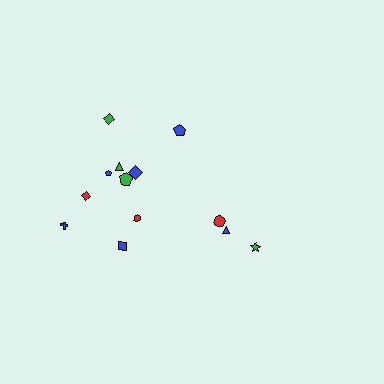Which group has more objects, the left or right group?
The left group.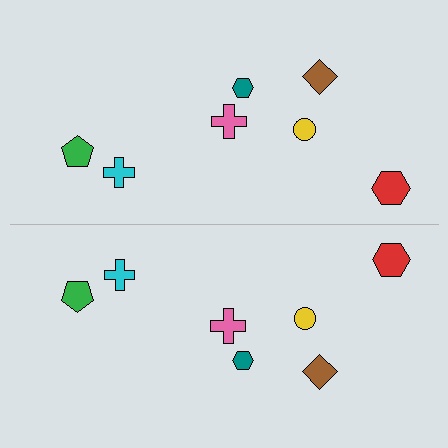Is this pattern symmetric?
Yes, this pattern has bilateral (reflection) symmetry.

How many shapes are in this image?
There are 14 shapes in this image.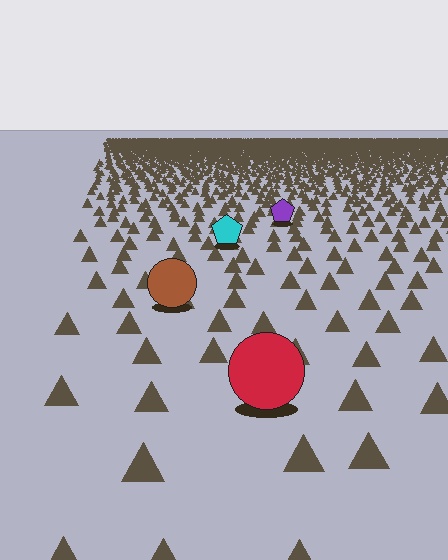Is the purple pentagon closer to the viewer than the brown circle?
No. The brown circle is closer — you can tell from the texture gradient: the ground texture is coarser near it.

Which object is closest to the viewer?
The red circle is closest. The texture marks near it are larger and more spread out.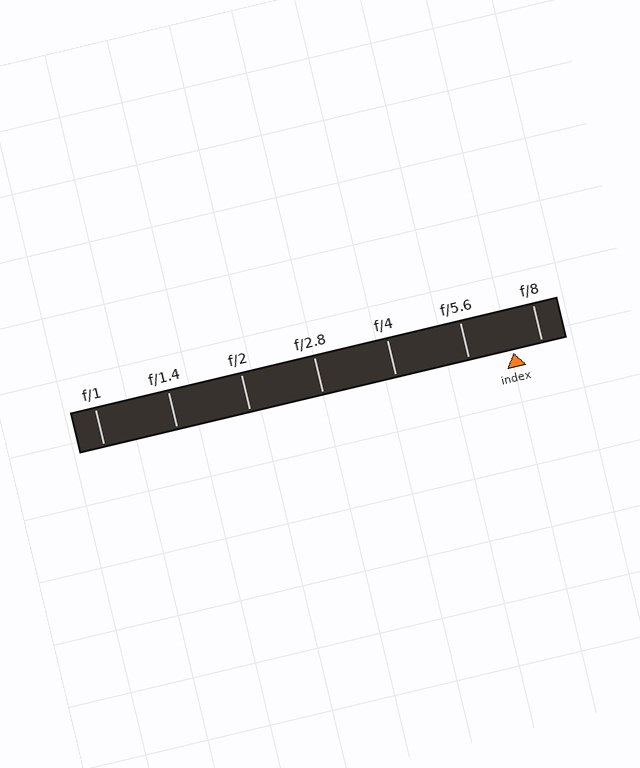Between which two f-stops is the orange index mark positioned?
The index mark is between f/5.6 and f/8.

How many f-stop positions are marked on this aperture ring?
There are 7 f-stop positions marked.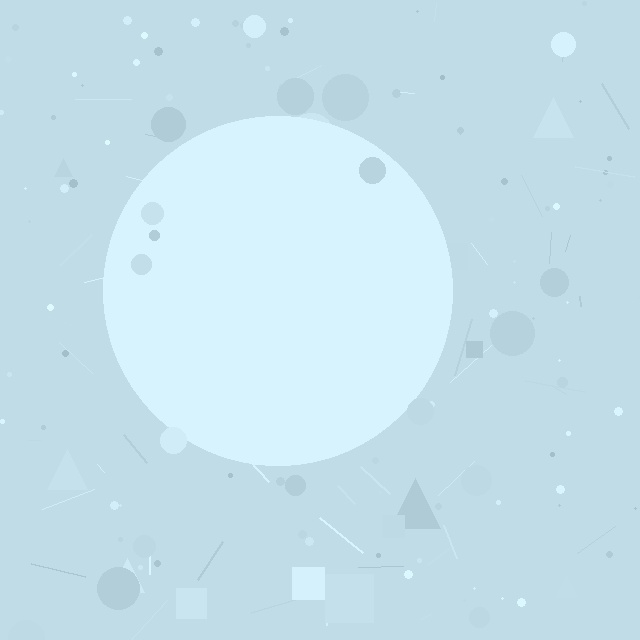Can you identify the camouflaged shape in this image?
The camouflaged shape is a circle.